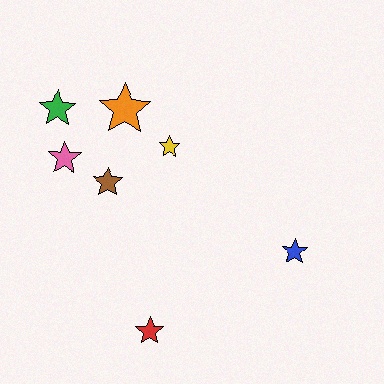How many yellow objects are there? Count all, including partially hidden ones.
There is 1 yellow object.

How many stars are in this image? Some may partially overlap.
There are 7 stars.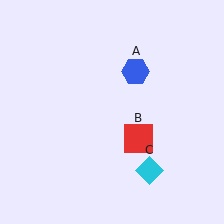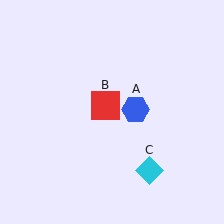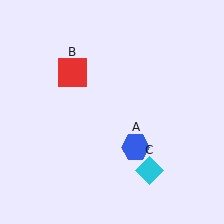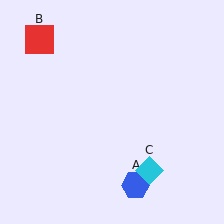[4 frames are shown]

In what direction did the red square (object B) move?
The red square (object B) moved up and to the left.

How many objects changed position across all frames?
2 objects changed position: blue hexagon (object A), red square (object B).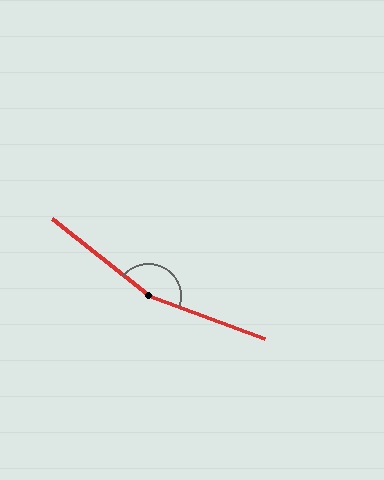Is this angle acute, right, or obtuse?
It is obtuse.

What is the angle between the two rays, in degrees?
Approximately 162 degrees.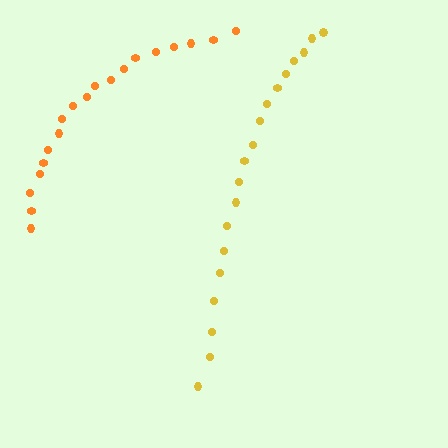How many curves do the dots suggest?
There are 2 distinct paths.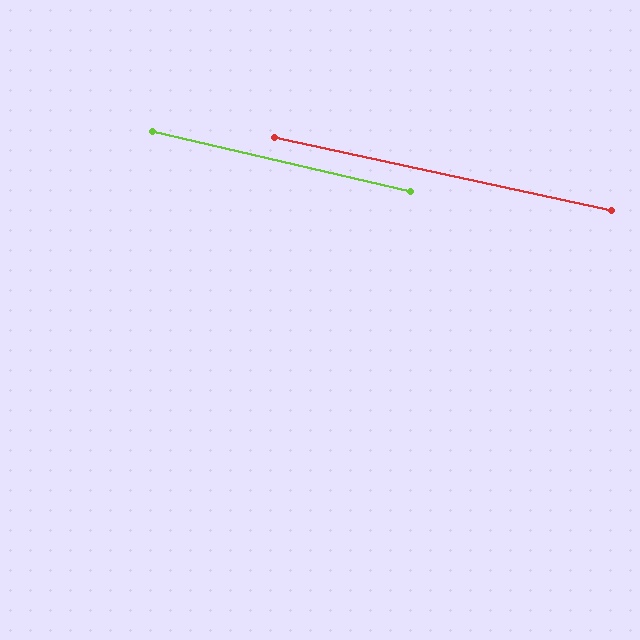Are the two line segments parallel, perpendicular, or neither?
Parallel — their directions differ by only 0.9°.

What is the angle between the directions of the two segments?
Approximately 1 degree.